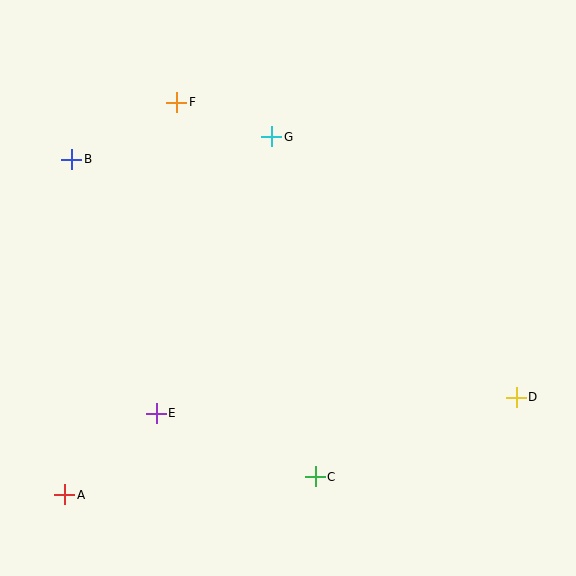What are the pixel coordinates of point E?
Point E is at (156, 413).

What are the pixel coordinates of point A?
Point A is at (65, 495).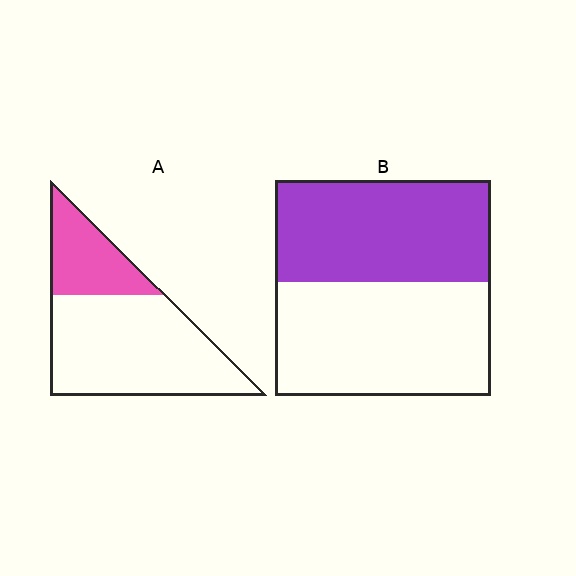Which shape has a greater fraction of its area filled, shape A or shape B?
Shape B.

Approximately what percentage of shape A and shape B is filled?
A is approximately 30% and B is approximately 45%.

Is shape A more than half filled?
No.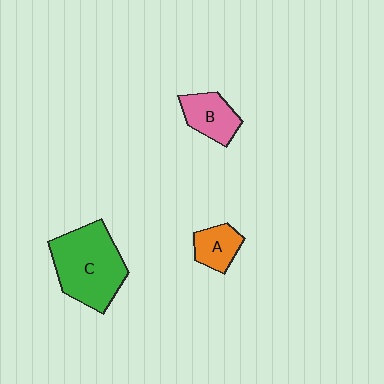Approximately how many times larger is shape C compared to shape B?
Approximately 2.2 times.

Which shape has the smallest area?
Shape A (orange).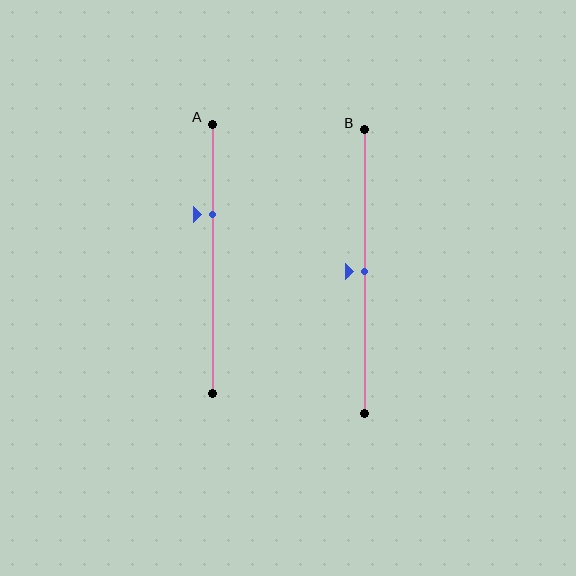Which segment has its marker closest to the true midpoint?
Segment B has its marker closest to the true midpoint.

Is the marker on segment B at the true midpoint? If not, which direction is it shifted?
Yes, the marker on segment B is at the true midpoint.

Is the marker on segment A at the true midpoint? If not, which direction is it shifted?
No, the marker on segment A is shifted upward by about 16% of the segment length.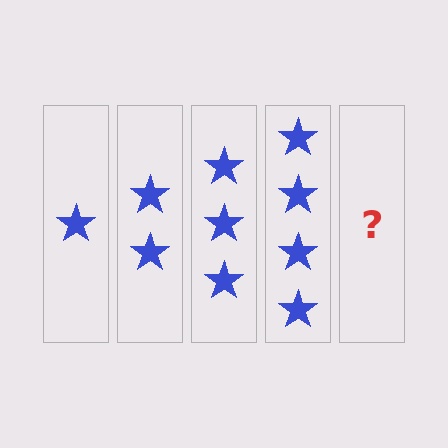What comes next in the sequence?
The next element should be 5 stars.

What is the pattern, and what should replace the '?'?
The pattern is that each step adds one more star. The '?' should be 5 stars.